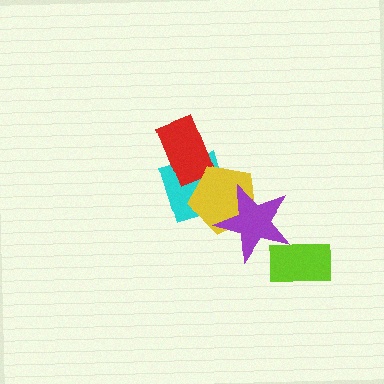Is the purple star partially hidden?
No, no other shape covers it.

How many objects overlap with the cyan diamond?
3 objects overlap with the cyan diamond.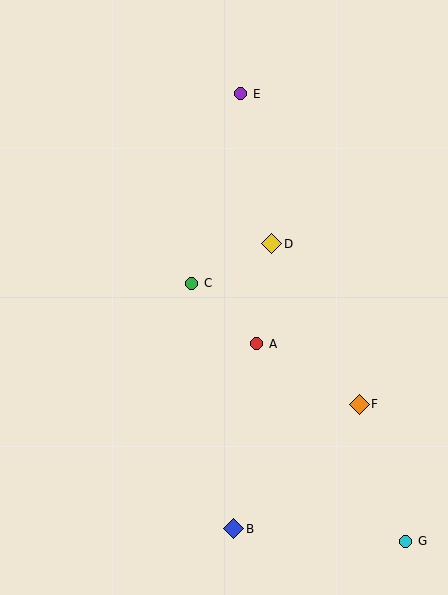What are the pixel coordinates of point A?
Point A is at (256, 344).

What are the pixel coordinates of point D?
Point D is at (272, 244).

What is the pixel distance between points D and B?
The distance between D and B is 287 pixels.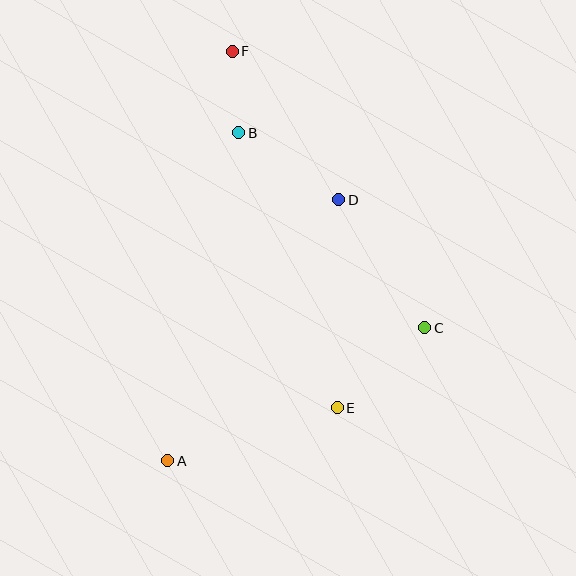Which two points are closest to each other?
Points B and F are closest to each other.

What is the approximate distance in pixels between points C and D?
The distance between C and D is approximately 154 pixels.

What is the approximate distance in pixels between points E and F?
The distance between E and F is approximately 372 pixels.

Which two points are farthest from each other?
Points A and F are farthest from each other.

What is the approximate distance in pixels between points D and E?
The distance between D and E is approximately 208 pixels.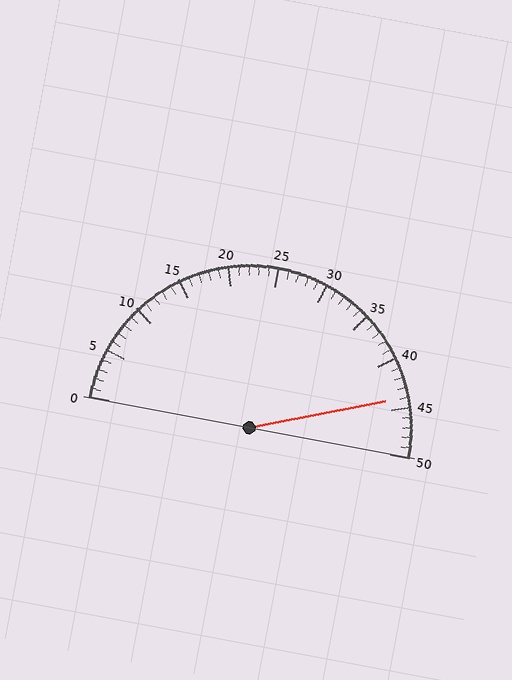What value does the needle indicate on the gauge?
The needle indicates approximately 44.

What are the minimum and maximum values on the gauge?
The gauge ranges from 0 to 50.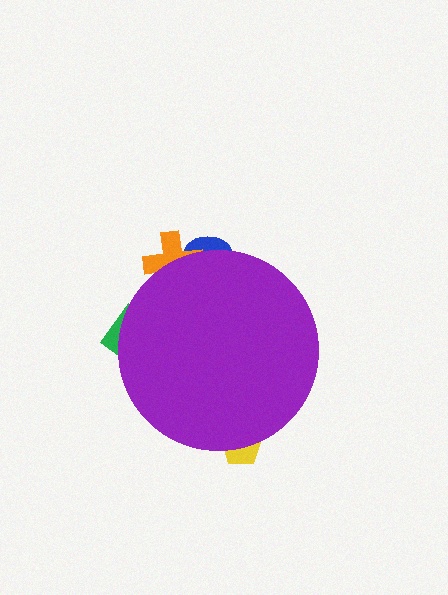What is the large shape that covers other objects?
A purple circle.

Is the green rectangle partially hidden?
Yes, the green rectangle is partially hidden behind the purple circle.